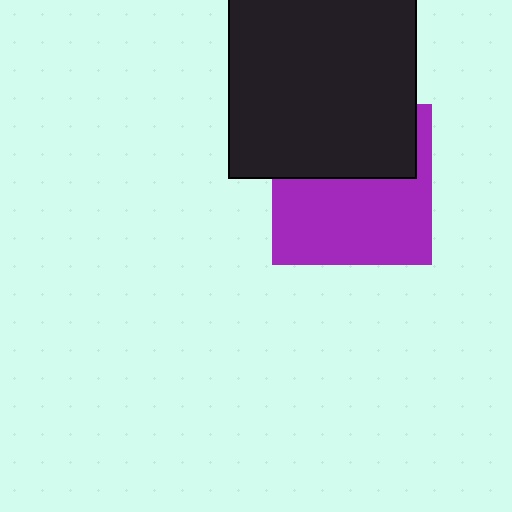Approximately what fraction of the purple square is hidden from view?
Roughly 43% of the purple square is hidden behind the black square.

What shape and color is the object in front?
The object in front is a black square.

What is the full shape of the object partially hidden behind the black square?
The partially hidden object is a purple square.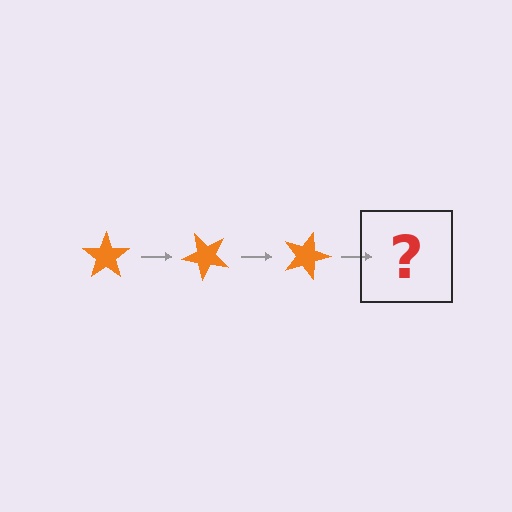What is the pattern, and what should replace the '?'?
The pattern is that the star rotates 45 degrees each step. The '?' should be an orange star rotated 135 degrees.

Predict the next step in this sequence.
The next step is an orange star rotated 135 degrees.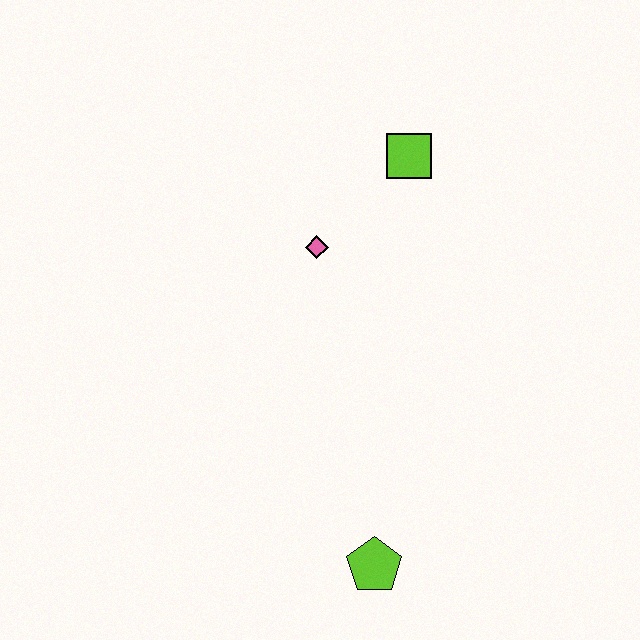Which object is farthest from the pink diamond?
The lime pentagon is farthest from the pink diamond.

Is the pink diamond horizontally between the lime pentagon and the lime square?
No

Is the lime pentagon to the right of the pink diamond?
Yes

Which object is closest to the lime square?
The pink diamond is closest to the lime square.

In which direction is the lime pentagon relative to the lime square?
The lime pentagon is below the lime square.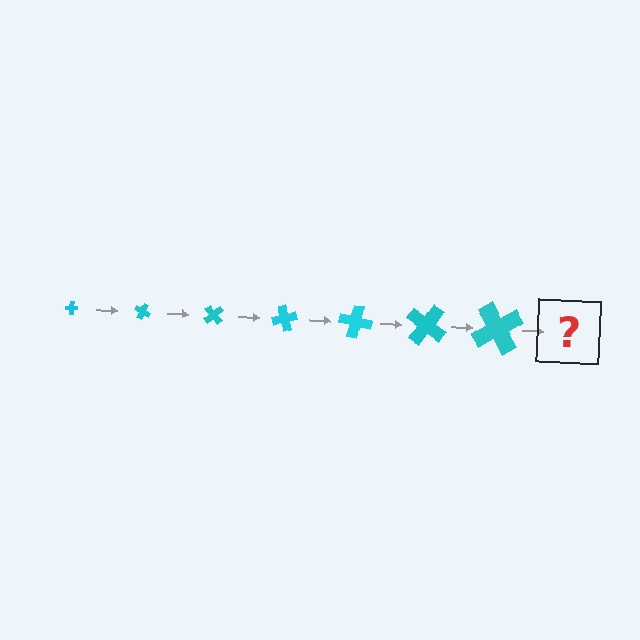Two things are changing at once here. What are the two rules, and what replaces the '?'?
The two rules are that the cross grows larger each step and it rotates 25 degrees each step. The '?' should be a cross, larger than the previous one and rotated 175 degrees from the start.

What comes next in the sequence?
The next element should be a cross, larger than the previous one and rotated 175 degrees from the start.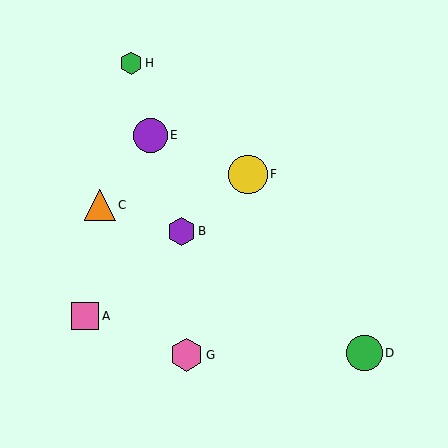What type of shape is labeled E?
Shape E is a purple circle.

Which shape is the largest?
The yellow circle (labeled F) is the largest.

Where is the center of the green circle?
The center of the green circle is at (364, 353).